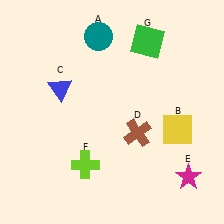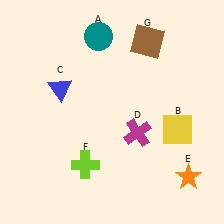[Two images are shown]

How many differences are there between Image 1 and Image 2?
There are 3 differences between the two images.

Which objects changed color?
D changed from brown to magenta. E changed from magenta to orange. G changed from green to brown.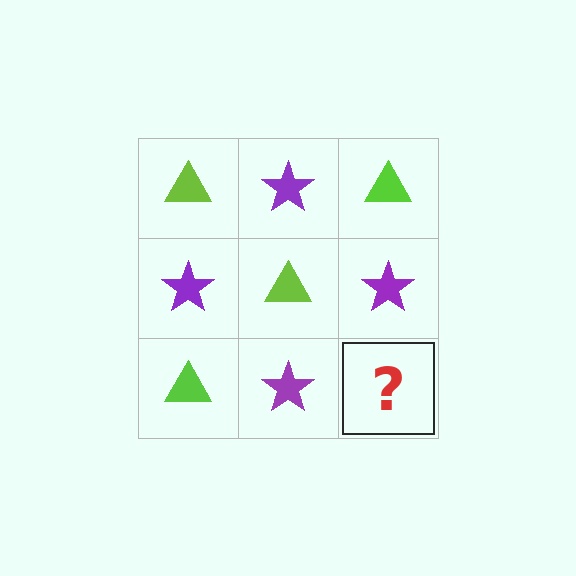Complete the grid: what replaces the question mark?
The question mark should be replaced with a lime triangle.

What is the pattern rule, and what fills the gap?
The rule is that it alternates lime triangle and purple star in a checkerboard pattern. The gap should be filled with a lime triangle.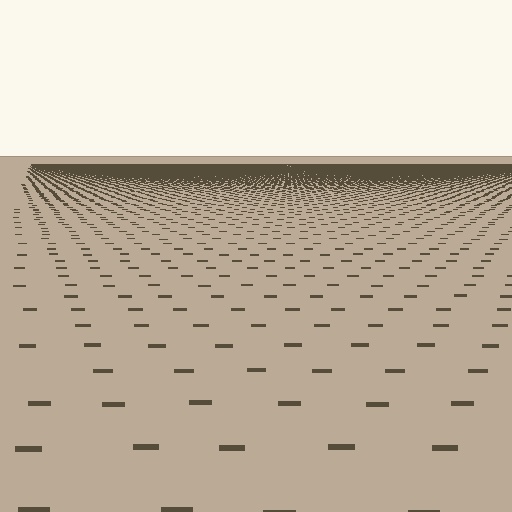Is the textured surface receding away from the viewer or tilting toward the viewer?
The surface is receding away from the viewer. Texture elements get smaller and denser toward the top.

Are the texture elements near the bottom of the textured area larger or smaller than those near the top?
Larger. Near the bottom, elements are closer to the viewer and appear at a bigger on-screen size.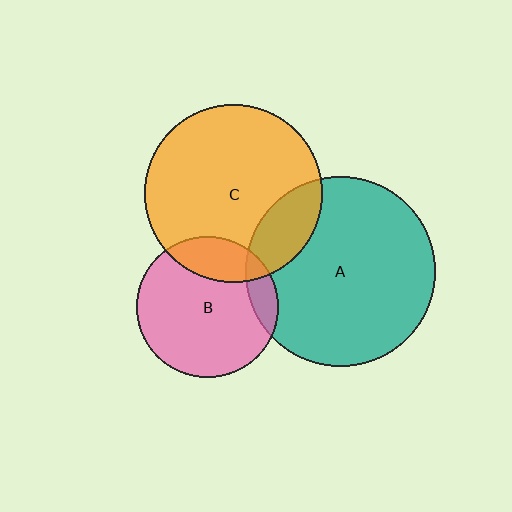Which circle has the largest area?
Circle A (teal).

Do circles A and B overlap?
Yes.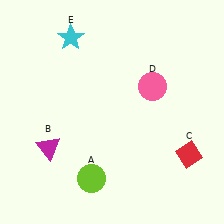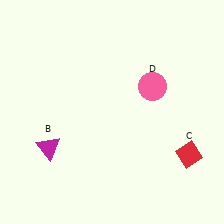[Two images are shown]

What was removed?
The lime circle (A), the cyan star (E) were removed in Image 2.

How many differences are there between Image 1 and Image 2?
There are 2 differences between the two images.